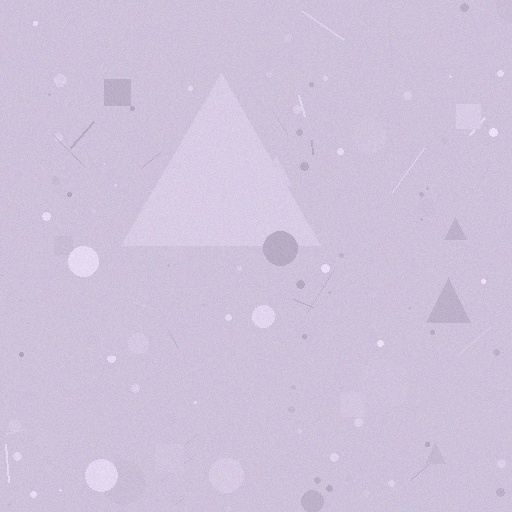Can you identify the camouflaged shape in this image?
The camouflaged shape is a triangle.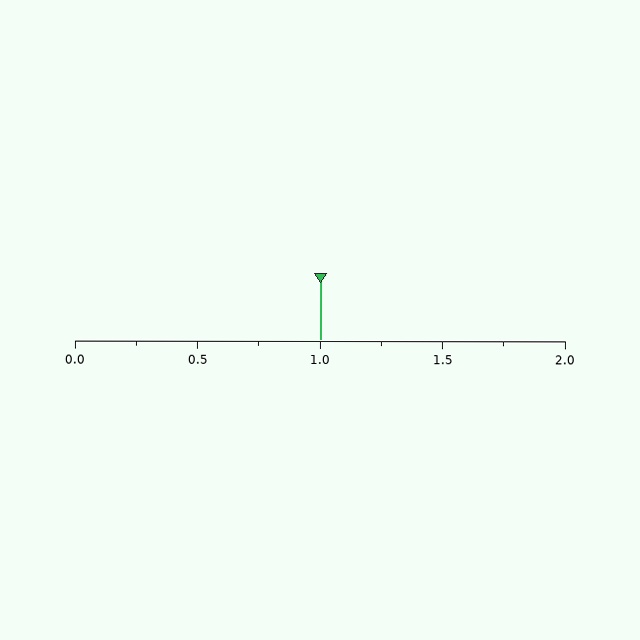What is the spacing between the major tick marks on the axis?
The major ticks are spaced 0.5 apart.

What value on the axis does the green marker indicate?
The marker indicates approximately 1.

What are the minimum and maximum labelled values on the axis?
The axis runs from 0.0 to 2.0.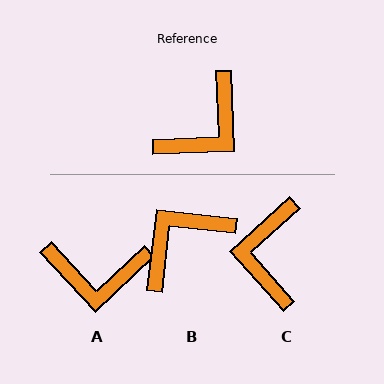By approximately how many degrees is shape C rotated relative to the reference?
Approximately 140 degrees clockwise.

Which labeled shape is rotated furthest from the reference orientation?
B, about 172 degrees away.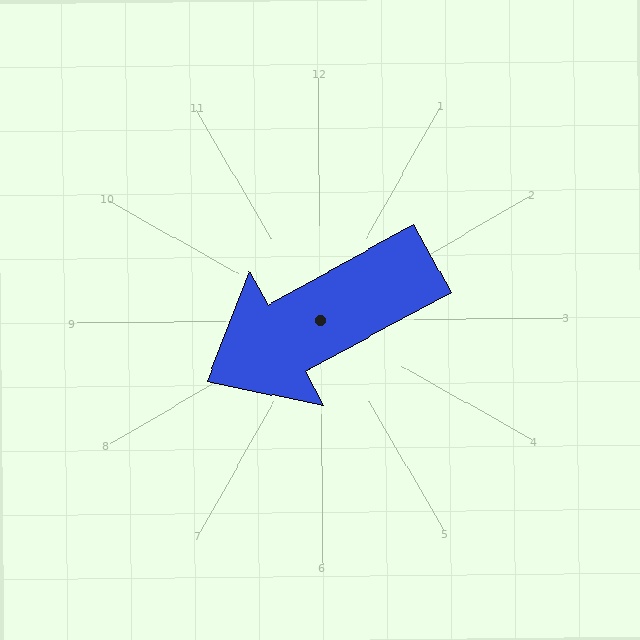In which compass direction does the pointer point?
Southwest.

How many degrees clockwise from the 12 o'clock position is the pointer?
Approximately 242 degrees.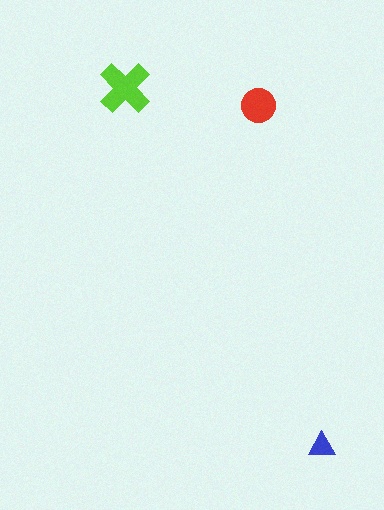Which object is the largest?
The lime cross.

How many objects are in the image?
There are 3 objects in the image.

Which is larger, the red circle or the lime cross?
The lime cross.